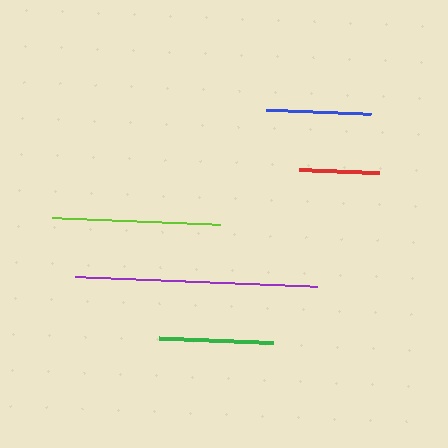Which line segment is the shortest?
The red line is the shortest at approximately 79 pixels.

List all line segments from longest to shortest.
From longest to shortest: purple, lime, green, blue, red.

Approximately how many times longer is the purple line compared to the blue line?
The purple line is approximately 2.3 times the length of the blue line.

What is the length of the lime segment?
The lime segment is approximately 168 pixels long.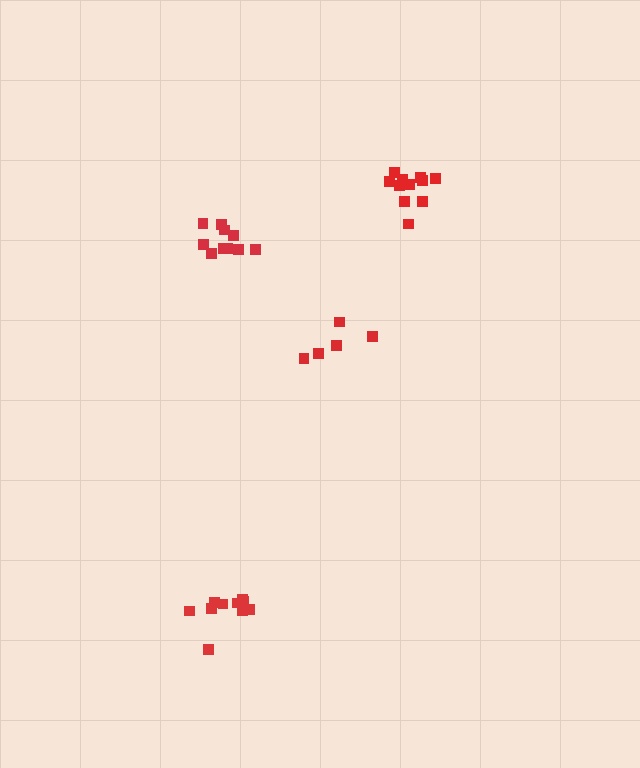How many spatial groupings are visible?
There are 4 spatial groupings.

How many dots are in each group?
Group 1: 10 dots, Group 2: 5 dots, Group 3: 10 dots, Group 4: 11 dots (36 total).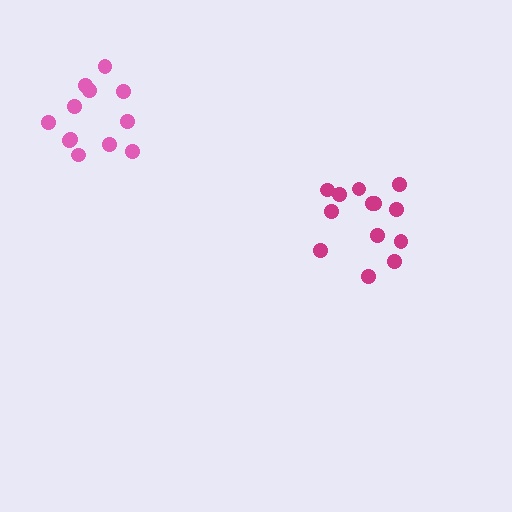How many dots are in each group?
Group 1: 13 dots, Group 2: 12 dots (25 total).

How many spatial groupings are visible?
There are 2 spatial groupings.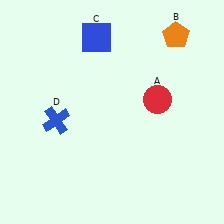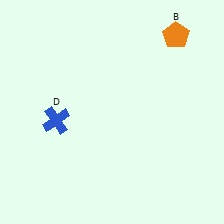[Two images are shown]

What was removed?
The red circle (A), the blue square (C) were removed in Image 2.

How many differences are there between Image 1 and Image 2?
There are 2 differences between the two images.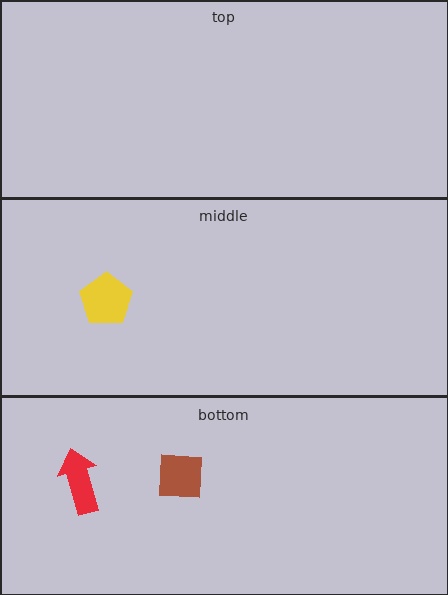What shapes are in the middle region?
The yellow pentagon.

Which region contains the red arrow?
The bottom region.